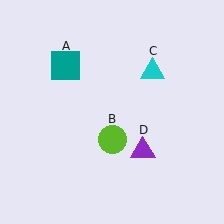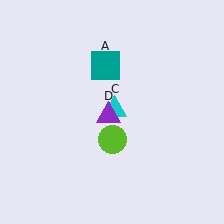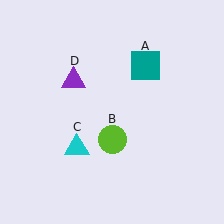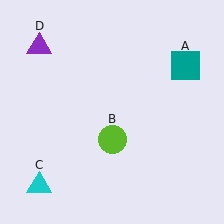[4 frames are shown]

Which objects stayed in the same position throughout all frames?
Lime circle (object B) remained stationary.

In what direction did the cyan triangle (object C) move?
The cyan triangle (object C) moved down and to the left.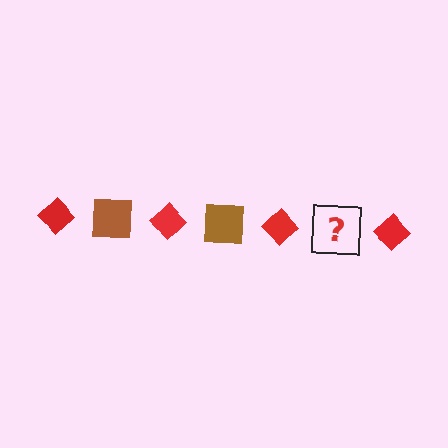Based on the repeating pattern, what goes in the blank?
The blank should be a brown square.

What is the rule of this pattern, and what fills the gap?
The rule is that the pattern alternates between red diamond and brown square. The gap should be filled with a brown square.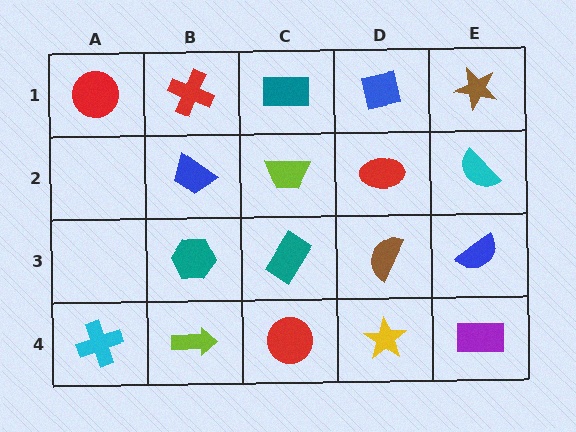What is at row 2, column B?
A blue trapezoid.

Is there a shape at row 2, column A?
No, that cell is empty.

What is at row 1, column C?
A teal rectangle.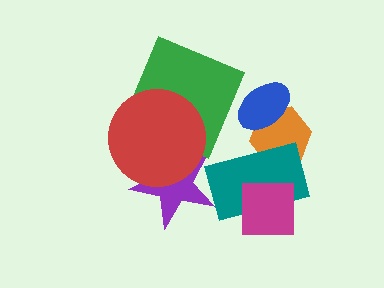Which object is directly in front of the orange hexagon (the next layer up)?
The blue ellipse is directly in front of the orange hexagon.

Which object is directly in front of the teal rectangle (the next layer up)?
The purple star is directly in front of the teal rectangle.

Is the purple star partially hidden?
Yes, it is partially covered by another shape.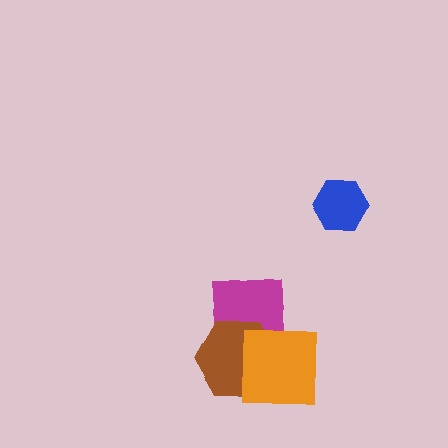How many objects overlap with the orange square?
2 objects overlap with the orange square.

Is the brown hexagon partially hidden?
Yes, it is partially covered by another shape.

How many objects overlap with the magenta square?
2 objects overlap with the magenta square.